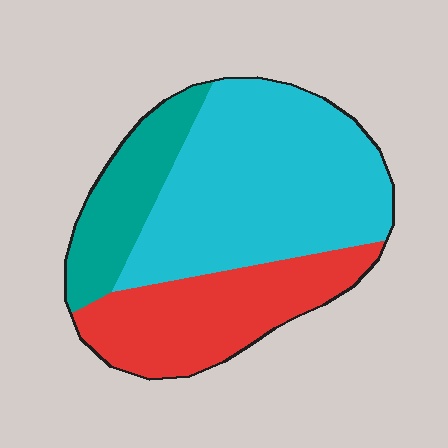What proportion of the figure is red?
Red takes up about one third (1/3) of the figure.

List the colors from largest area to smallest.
From largest to smallest: cyan, red, teal.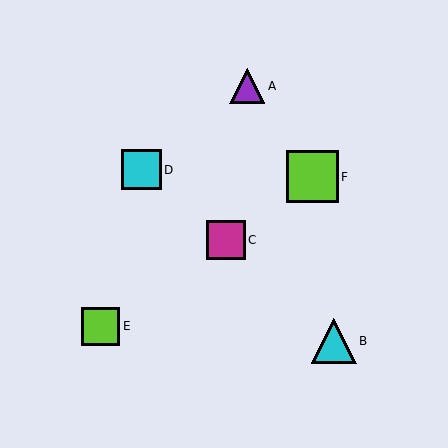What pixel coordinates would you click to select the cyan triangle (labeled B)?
Click at (334, 341) to select the cyan triangle B.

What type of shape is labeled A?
Shape A is a purple triangle.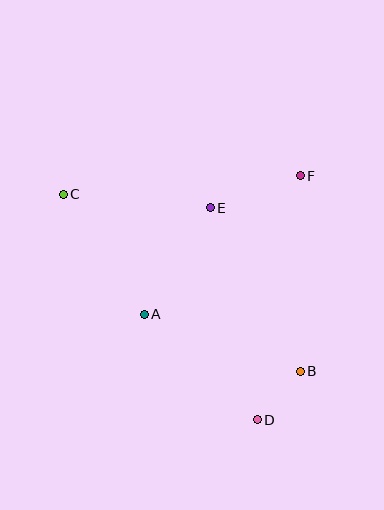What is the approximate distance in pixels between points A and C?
The distance between A and C is approximately 145 pixels.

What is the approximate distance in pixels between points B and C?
The distance between B and C is approximately 296 pixels.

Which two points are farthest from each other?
Points C and D are farthest from each other.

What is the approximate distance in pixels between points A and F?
The distance between A and F is approximately 209 pixels.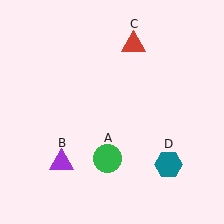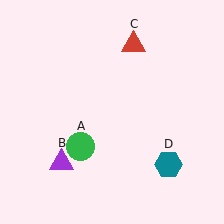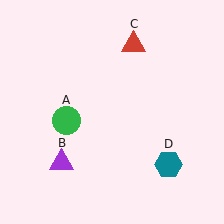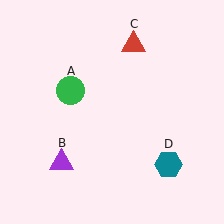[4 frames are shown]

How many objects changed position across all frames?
1 object changed position: green circle (object A).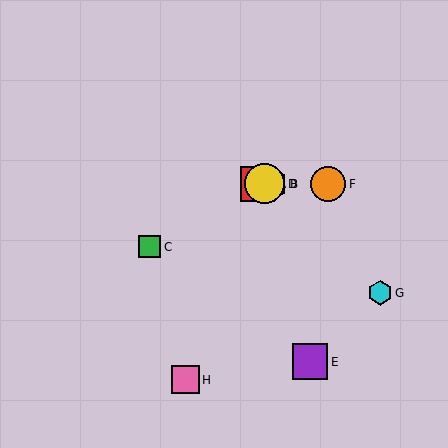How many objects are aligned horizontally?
4 objects (A, B, D, F) are aligned horizontally.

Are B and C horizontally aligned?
No, B is at y≈184 and C is at y≈247.